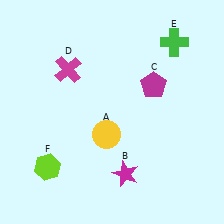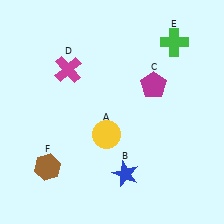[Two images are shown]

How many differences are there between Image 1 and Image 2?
There are 2 differences between the two images.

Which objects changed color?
B changed from magenta to blue. F changed from lime to brown.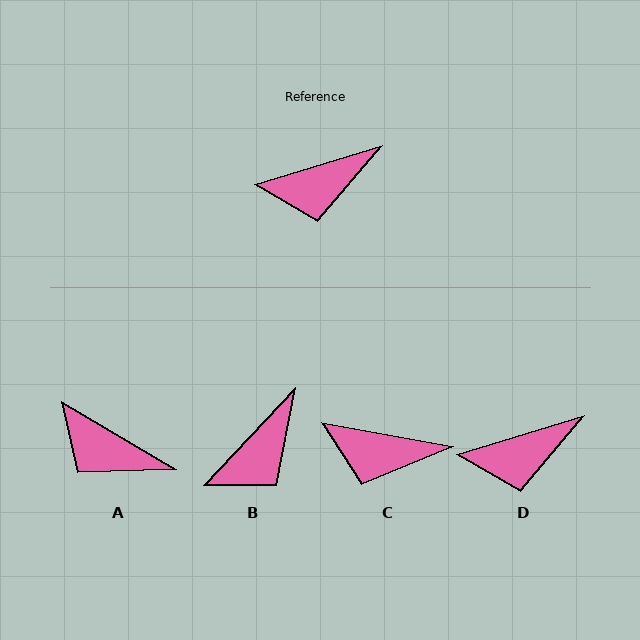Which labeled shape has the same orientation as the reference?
D.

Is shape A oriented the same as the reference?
No, it is off by about 47 degrees.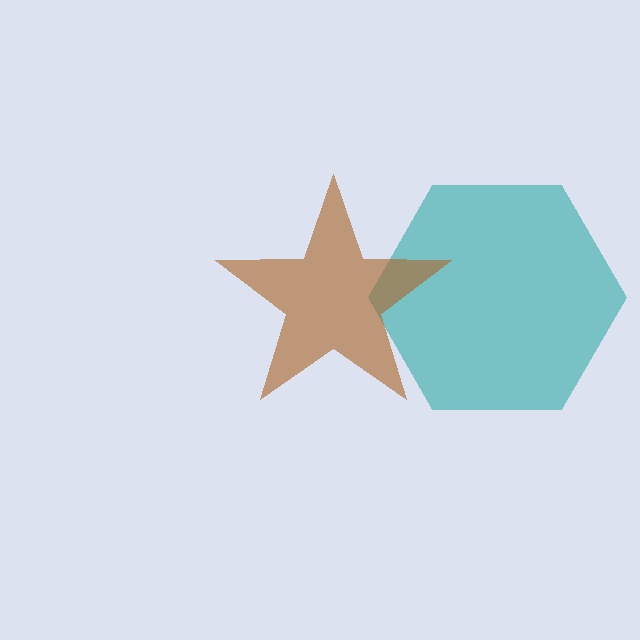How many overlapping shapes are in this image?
There are 2 overlapping shapes in the image.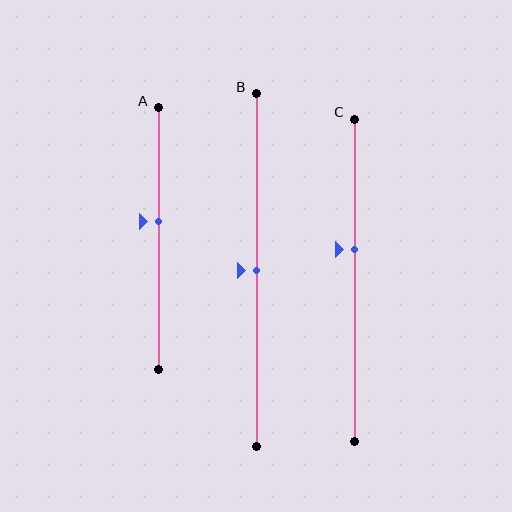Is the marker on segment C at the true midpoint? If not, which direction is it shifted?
No, the marker on segment C is shifted upward by about 10% of the segment length.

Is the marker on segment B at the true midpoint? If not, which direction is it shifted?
Yes, the marker on segment B is at the true midpoint.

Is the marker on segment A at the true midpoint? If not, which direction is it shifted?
No, the marker on segment A is shifted upward by about 7% of the segment length.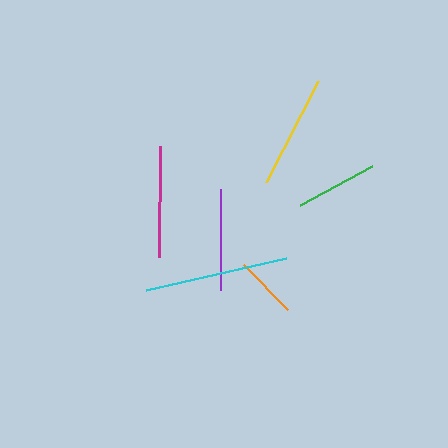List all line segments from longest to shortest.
From longest to shortest: cyan, yellow, magenta, purple, green, orange.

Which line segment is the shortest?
The orange line is the shortest at approximately 62 pixels.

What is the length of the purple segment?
The purple segment is approximately 101 pixels long.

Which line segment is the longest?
The cyan line is the longest at approximately 144 pixels.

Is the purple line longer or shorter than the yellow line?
The yellow line is longer than the purple line.